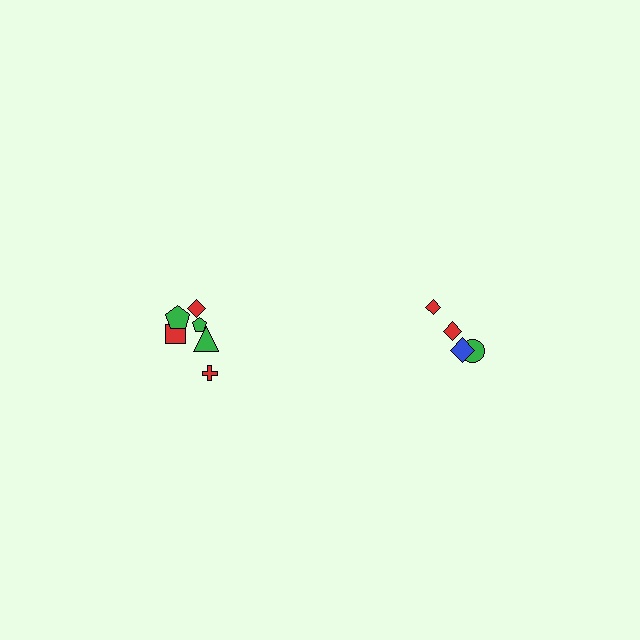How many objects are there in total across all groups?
There are 10 objects.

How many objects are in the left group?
There are 6 objects.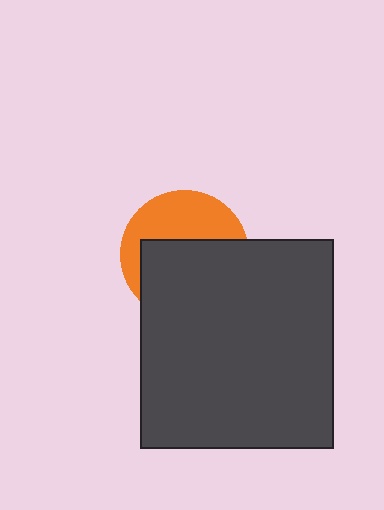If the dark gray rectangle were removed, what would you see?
You would see the complete orange circle.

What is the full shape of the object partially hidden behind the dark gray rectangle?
The partially hidden object is an orange circle.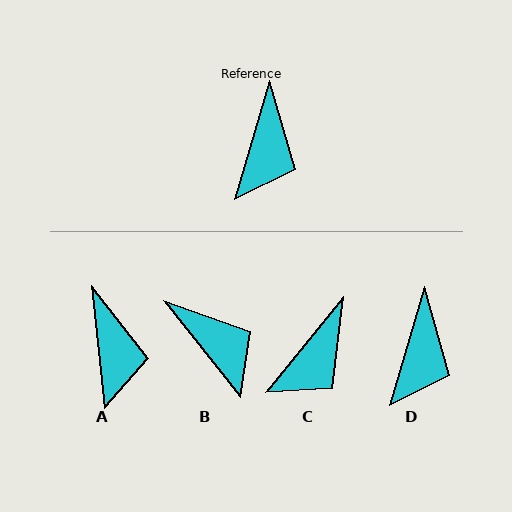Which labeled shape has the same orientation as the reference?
D.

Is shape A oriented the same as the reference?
No, it is off by about 22 degrees.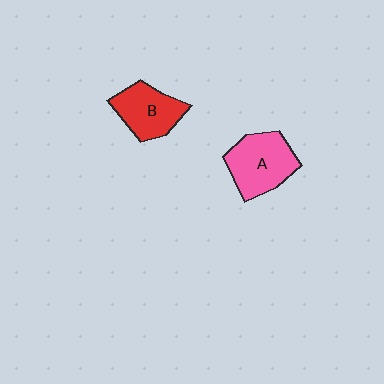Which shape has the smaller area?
Shape B (red).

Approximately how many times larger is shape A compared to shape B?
Approximately 1.2 times.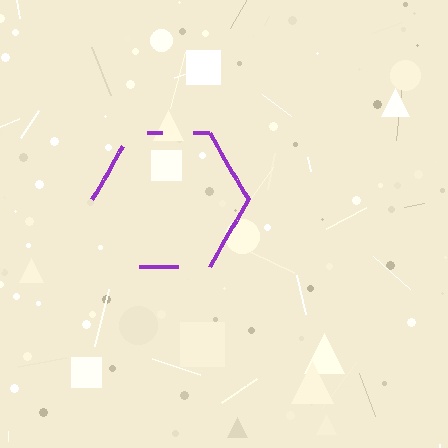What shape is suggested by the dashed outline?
The dashed outline suggests a hexagon.